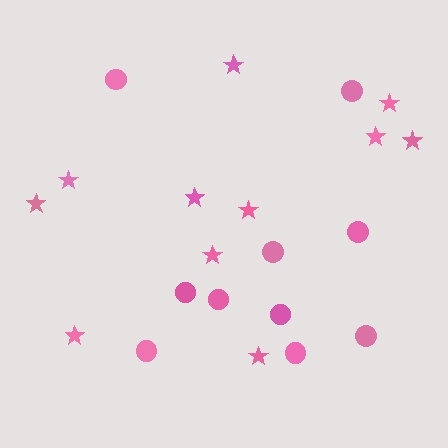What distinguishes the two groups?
There are 2 groups: one group of circles (10) and one group of stars (11).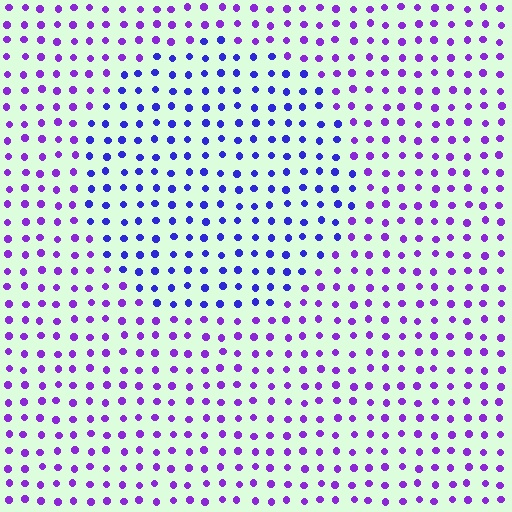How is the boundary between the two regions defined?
The boundary is defined purely by a slight shift in hue (about 33 degrees). Spacing, size, and orientation are identical on both sides.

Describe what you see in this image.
The image is filled with small purple elements in a uniform arrangement. A circle-shaped region is visible where the elements are tinted to a slightly different hue, forming a subtle color boundary.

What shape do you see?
I see a circle.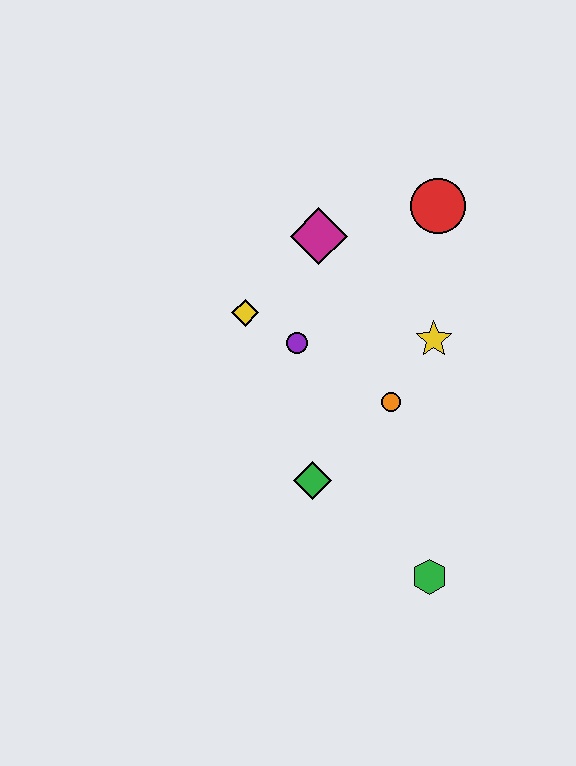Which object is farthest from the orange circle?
The red circle is farthest from the orange circle.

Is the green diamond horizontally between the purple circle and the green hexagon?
Yes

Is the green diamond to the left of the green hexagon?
Yes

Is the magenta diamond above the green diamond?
Yes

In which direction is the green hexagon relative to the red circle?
The green hexagon is below the red circle.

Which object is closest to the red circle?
The magenta diamond is closest to the red circle.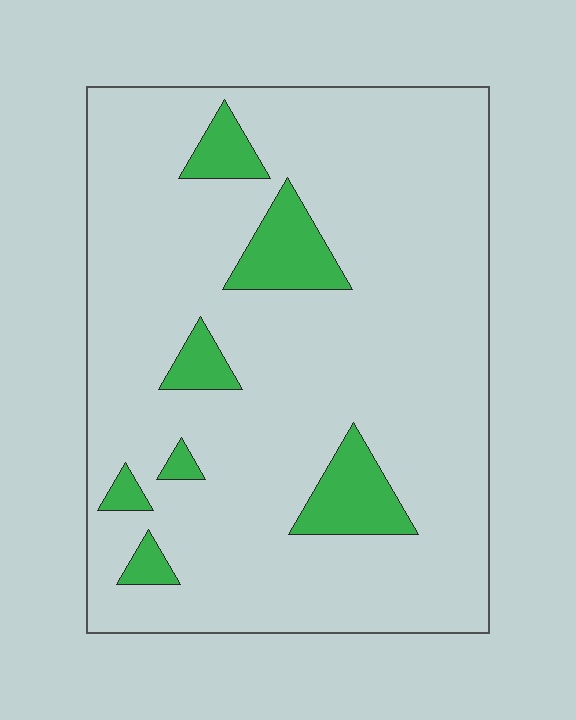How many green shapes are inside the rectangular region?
7.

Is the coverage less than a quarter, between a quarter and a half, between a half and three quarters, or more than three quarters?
Less than a quarter.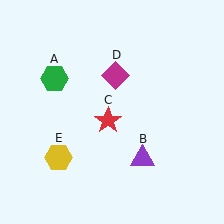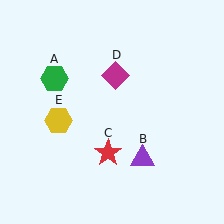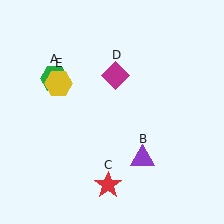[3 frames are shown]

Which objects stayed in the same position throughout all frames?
Green hexagon (object A) and purple triangle (object B) and magenta diamond (object D) remained stationary.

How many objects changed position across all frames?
2 objects changed position: red star (object C), yellow hexagon (object E).